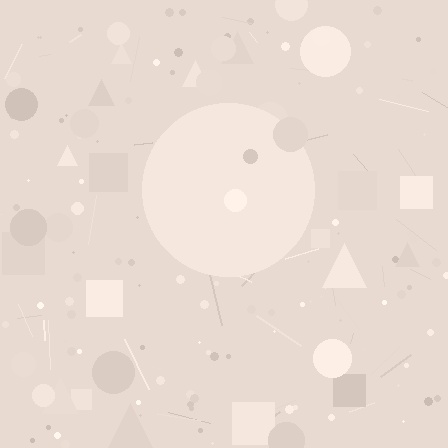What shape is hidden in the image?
A circle is hidden in the image.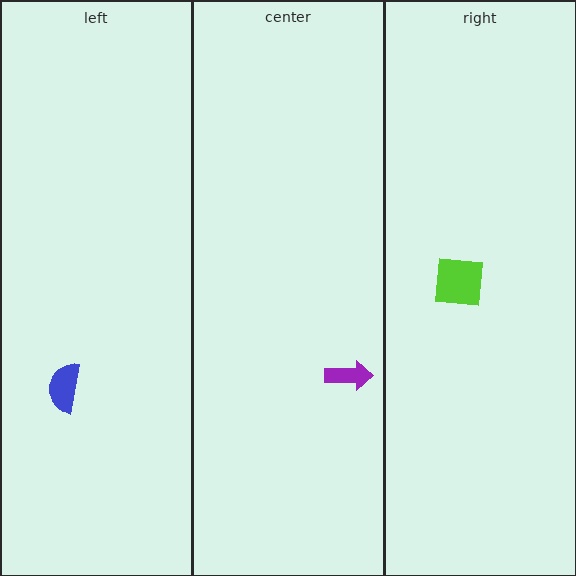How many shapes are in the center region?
1.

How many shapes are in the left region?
1.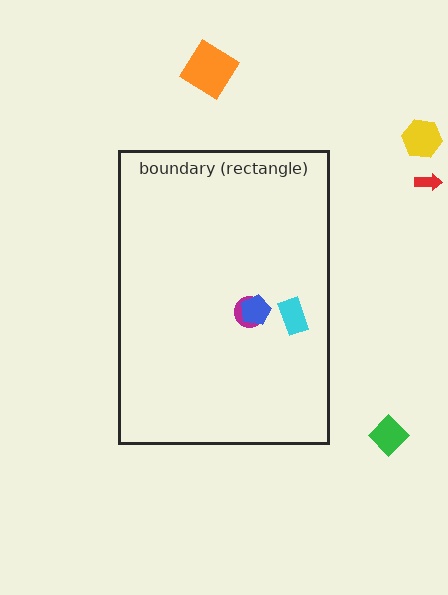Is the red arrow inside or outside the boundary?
Outside.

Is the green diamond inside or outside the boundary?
Outside.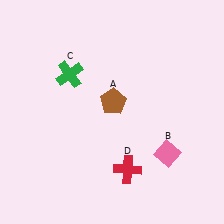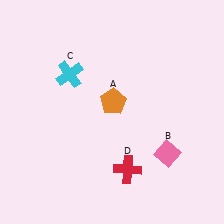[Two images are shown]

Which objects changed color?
A changed from brown to orange. C changed from green to cyan.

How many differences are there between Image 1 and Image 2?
There are 2 differences between the two images.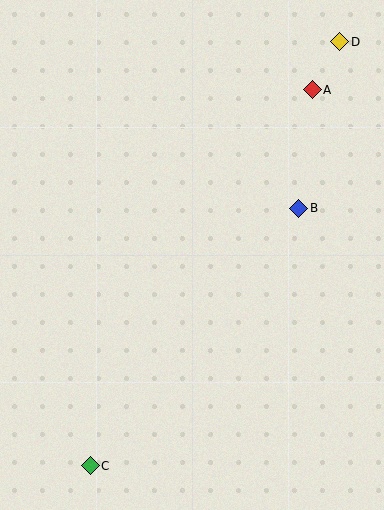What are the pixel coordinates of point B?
Point B is at (299, 208).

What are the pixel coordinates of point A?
Point A is at (312, 90).